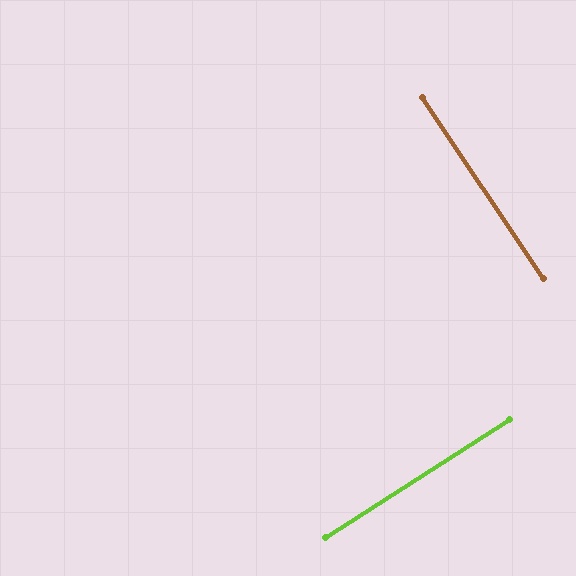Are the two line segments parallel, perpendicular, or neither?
Perpendicular — they meet at approximately 89°.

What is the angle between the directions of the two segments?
Approximately 89 degrees.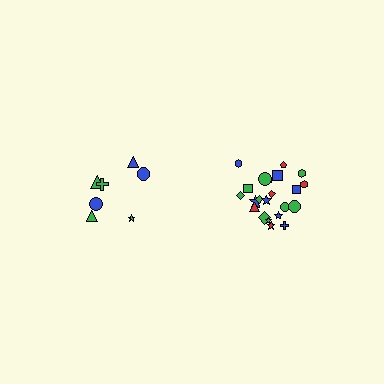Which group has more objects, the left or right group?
The right group.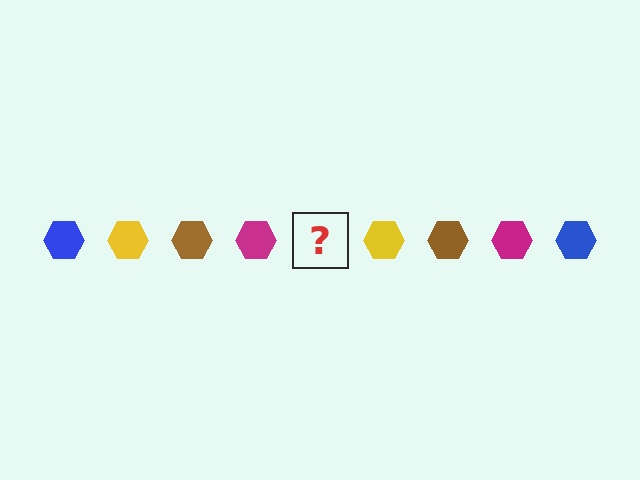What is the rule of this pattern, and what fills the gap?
The rule is that the pattern cycles through blue, yellow, brown, magenta hexagons. The gap should be filled with a blue hexagon.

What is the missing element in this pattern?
The missing element is a blue hexagon.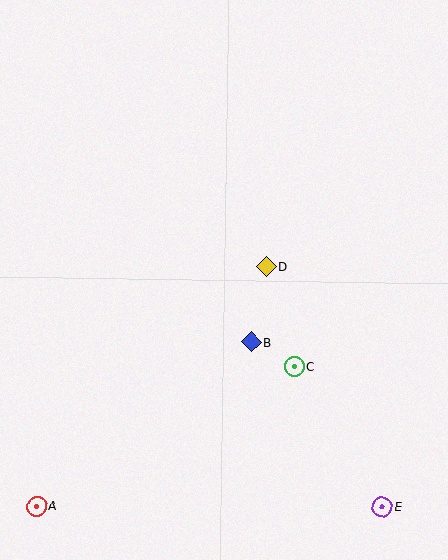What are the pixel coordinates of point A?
Point A is at (37, 507).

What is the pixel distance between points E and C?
The distance between E and C is 165 pixels.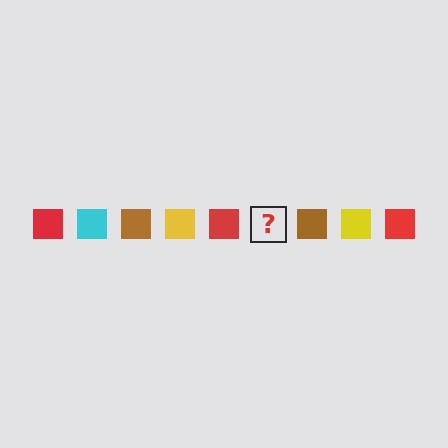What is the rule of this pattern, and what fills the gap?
The rule is that the pattern cycles through red, cyan, brown, yellow squares. The gap should be filled with a cyan square.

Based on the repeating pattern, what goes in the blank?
The blank should be a cyan square.